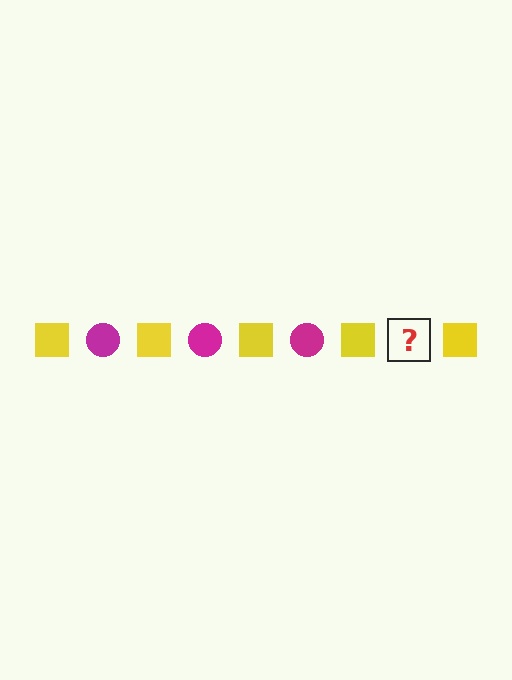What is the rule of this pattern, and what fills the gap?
The rule is that the pattern alternates between yellow square and magenta circle. The gap should be filled with a magenta circle.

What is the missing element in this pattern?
The missing element is a magenta circle.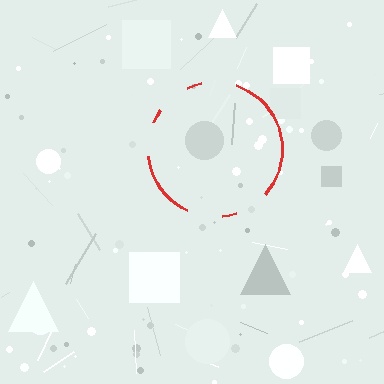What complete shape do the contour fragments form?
The contour fragments form a circle.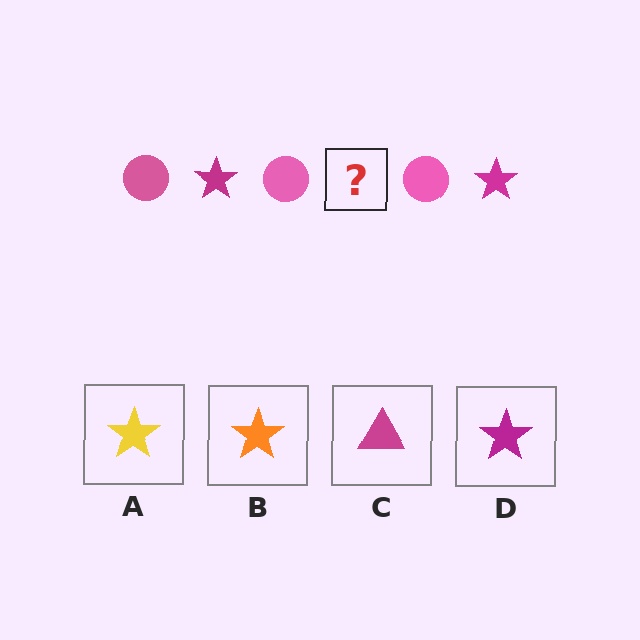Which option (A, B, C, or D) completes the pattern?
D.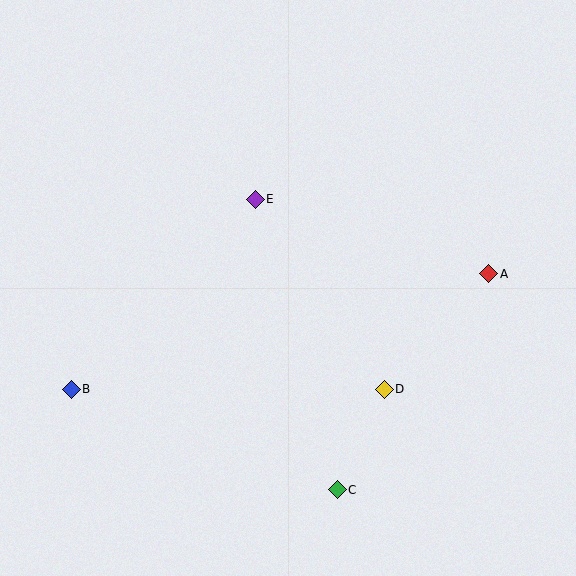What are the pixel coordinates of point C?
Point C is at (337, 490).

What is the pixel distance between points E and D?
The distance between E and D is 229 pixels.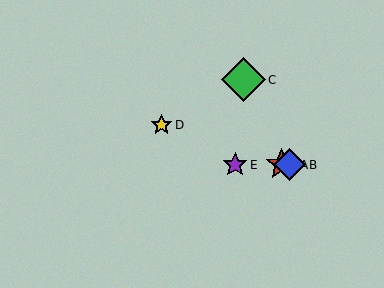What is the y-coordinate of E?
Object E is at y≈165.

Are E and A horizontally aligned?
Yes, both are at y≈165.